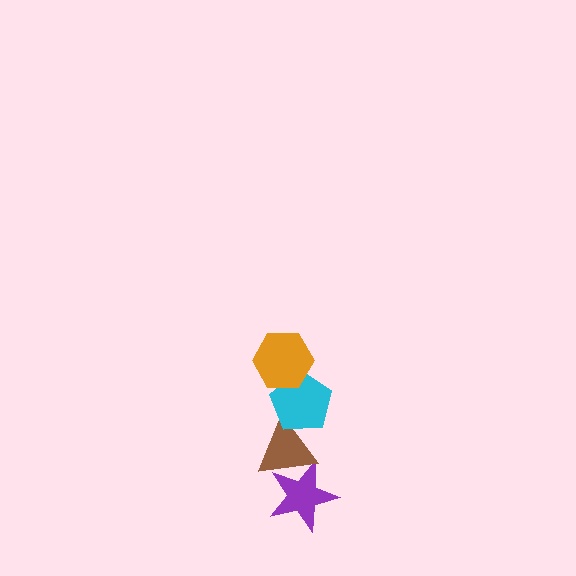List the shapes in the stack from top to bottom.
From top to bottom: the orange hexagon, the cyan pentagon, the brown triangle, the purple star.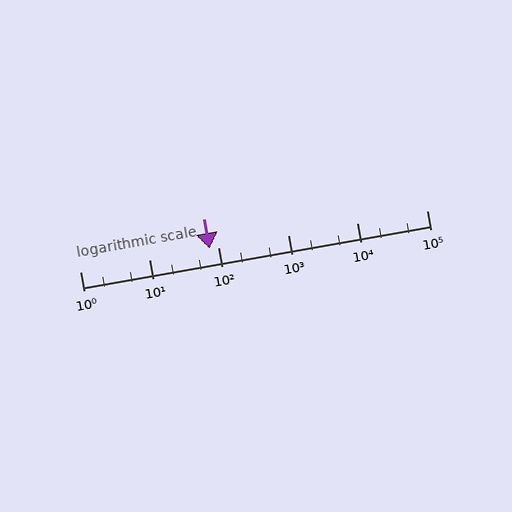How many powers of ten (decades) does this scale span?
The scale spans 5 decades, from 1 to 100000.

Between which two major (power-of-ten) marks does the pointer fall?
The pointer is between 10 and 100.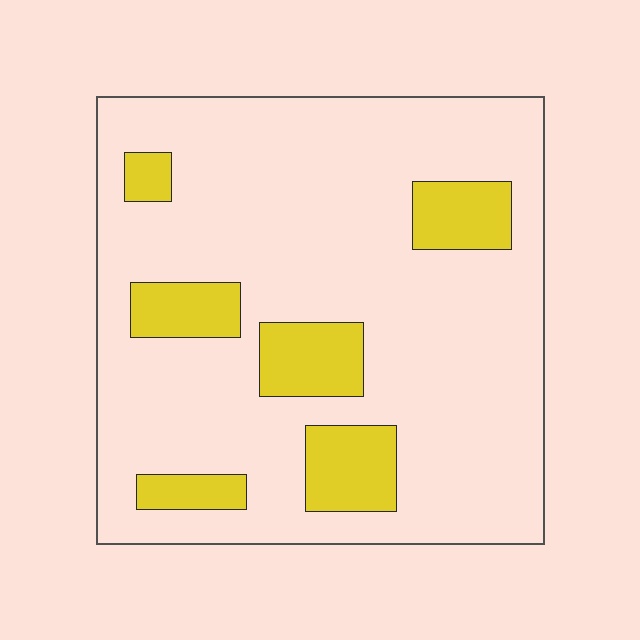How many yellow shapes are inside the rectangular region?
6.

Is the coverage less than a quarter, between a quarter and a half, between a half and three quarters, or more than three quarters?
Less than a quarter.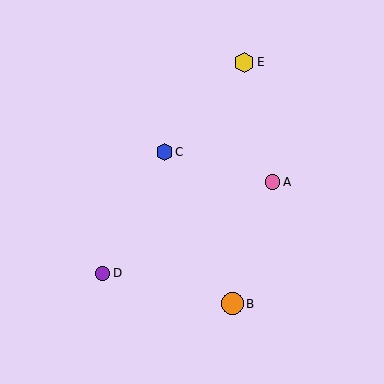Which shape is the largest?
The orange circle (labeled B) is the largest.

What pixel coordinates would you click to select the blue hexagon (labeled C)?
Click at (164, 152) to select the blue hexagon C.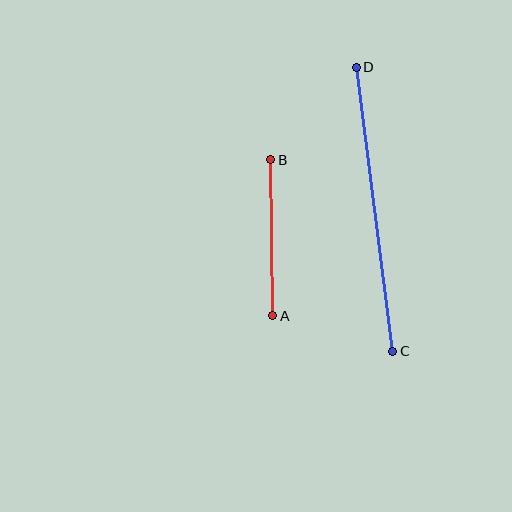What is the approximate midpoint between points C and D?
The midpoint is at approximately (375, 209) pixels.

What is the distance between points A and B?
The distance is approximately 156 pixels.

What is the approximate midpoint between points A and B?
The midpoint is at approximately (272, 238) pixels.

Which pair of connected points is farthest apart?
Points C and D are farthest apart.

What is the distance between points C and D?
The distance is approximately 287 pixels.